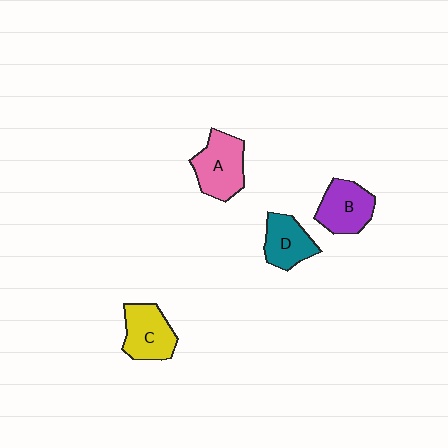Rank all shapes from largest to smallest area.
From largest to smallest: A (pink), C (yellow), B (purple), D (teal).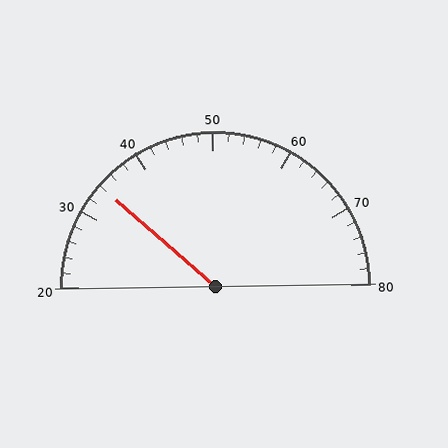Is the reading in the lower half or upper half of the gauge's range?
The reading is in the lower half of the range (20 to 80).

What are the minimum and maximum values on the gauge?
The gauge ranges from 20 to 80.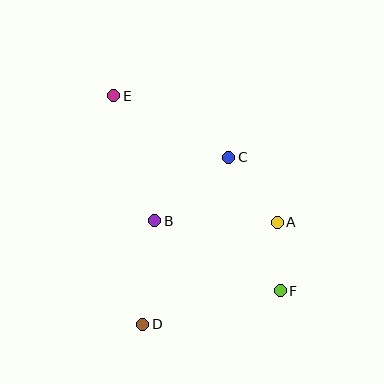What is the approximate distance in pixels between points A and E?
The distance between A and E is approximately 207 pixels.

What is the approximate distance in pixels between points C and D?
The distance between C and D is approximately 188 pixels.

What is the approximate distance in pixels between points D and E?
The distance between D and E is approximately 230 pixels.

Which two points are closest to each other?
Points A and F are closest to each other.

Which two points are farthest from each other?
Points E and F are farthest from each other.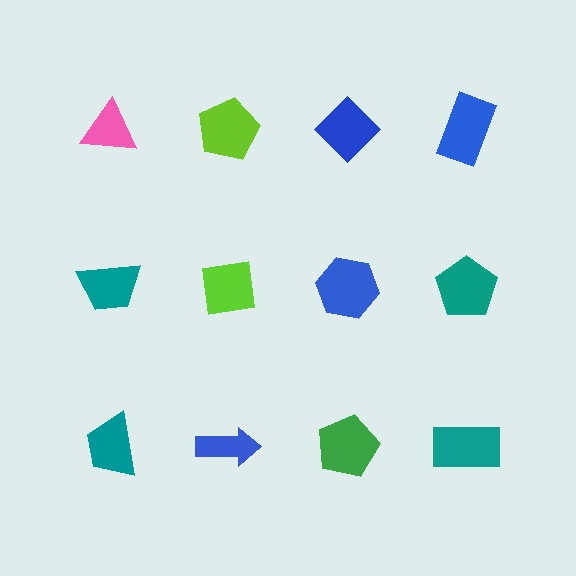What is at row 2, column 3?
A blue hexagon.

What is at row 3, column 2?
A blue arrow.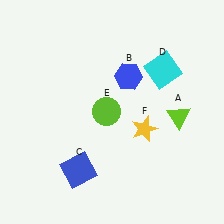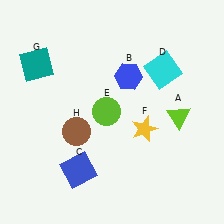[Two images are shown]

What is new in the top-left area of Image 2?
A teal square (G) was added in the top-left area of Image 2.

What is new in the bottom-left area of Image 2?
A brown circle (H) was added in the bottom-left area of Image 2.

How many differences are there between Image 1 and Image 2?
There are 2 differences between the two images.